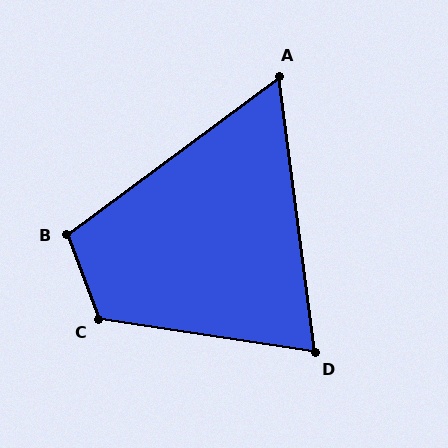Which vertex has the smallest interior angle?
A, at approximately 61 degrees.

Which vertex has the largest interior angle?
C, at approximately 119 degrees.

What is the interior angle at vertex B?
Approximately 106 degrees (obtuse).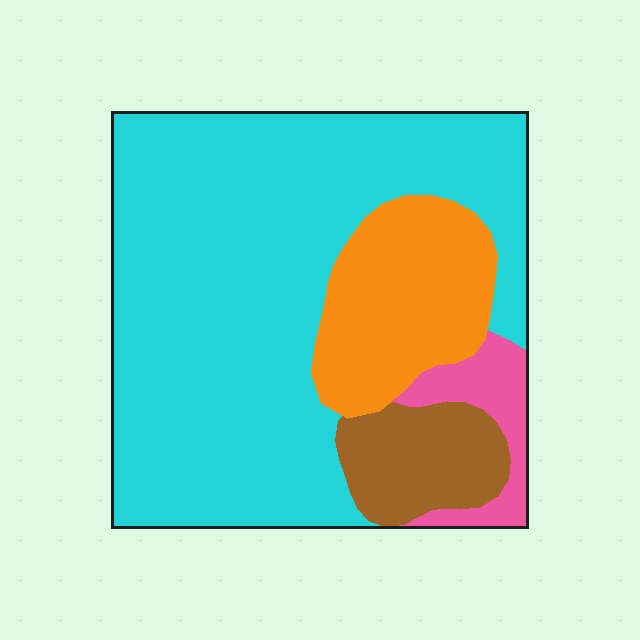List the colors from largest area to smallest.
From largest to smallest: cyan, orange, brown, pink.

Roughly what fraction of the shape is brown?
Brown covers about 10% of the shape.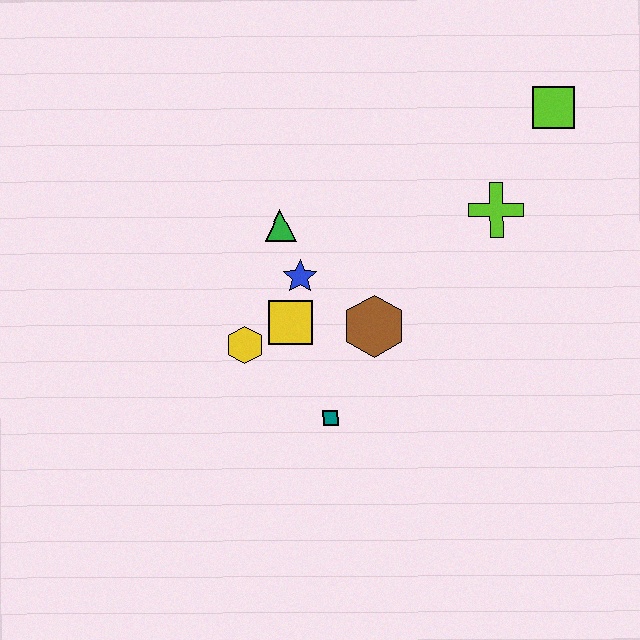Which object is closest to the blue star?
The yellow square is closest to the blue star.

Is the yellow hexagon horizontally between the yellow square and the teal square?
No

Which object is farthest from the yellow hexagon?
The lime square is farthest from the yellow hexagon.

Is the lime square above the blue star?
Yes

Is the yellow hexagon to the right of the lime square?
No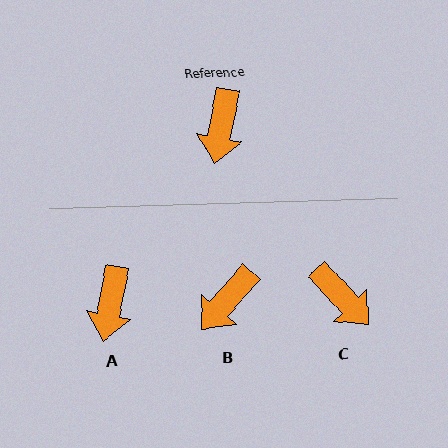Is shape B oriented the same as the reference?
No, it is off by about 31 degrees.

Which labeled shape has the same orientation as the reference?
A.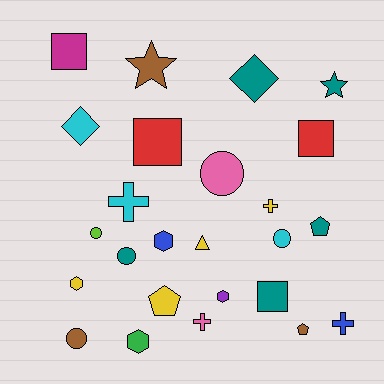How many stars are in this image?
There are 2 stars.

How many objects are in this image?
There are 25 objects.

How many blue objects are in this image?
There are 2 blue objects.